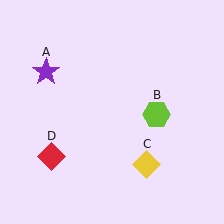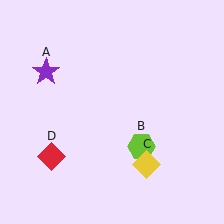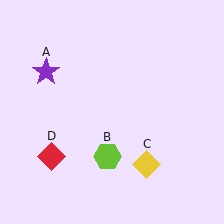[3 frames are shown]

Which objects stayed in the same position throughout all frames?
Purple star (object A) and yellow diamond (object C) and red diamond (object D) remained stationary.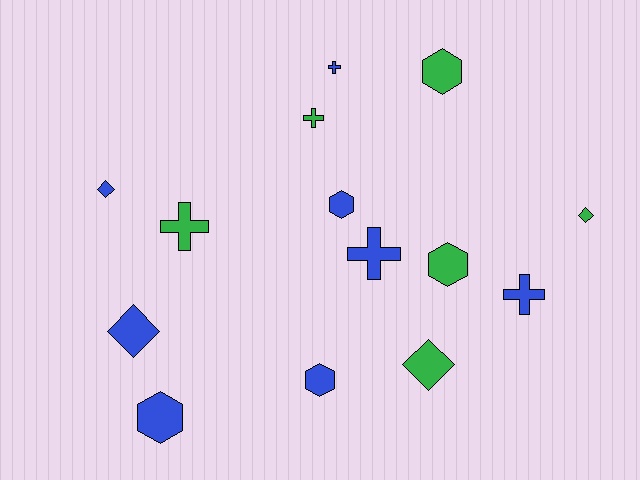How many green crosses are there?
There are 2 green crosses.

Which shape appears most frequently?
Cross, with 5 objects.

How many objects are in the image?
There are 14 objects.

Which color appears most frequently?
Blue, with 8 objects.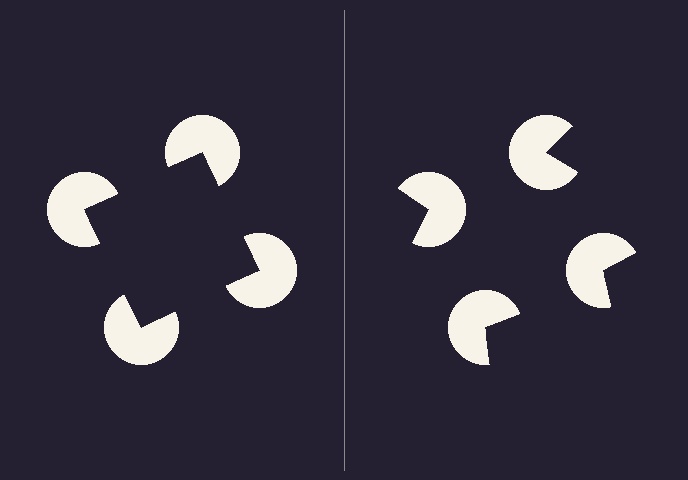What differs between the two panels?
The pac-man discs are positioned identically on both sides; only the wedge orientations differ. On the left they align to a square; on the right they are misaligned.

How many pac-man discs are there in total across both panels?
8 — 4 on each side.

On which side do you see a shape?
An illusory square appears on the left side. On the right side the wedge cuts are rotated, so no coherent shape forms.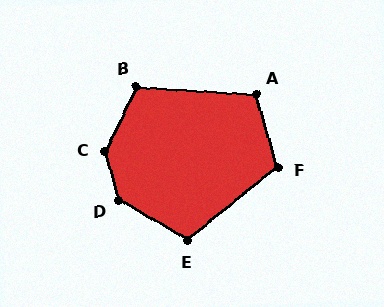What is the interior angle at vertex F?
Approximately 112 degrees (obtuse).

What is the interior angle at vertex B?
Approximately 112 degrees (obtuse).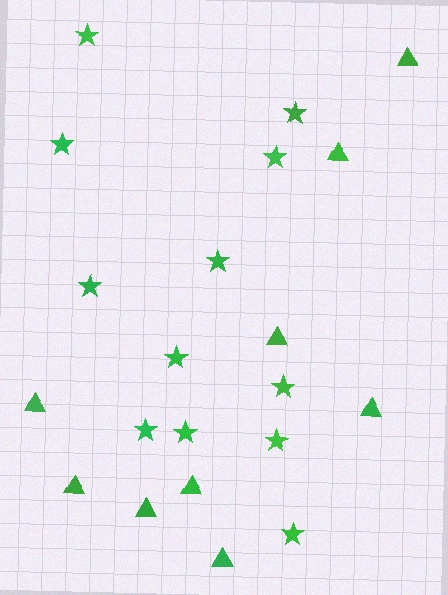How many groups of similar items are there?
There are 2 groups: one group of stars (12) and one group of triangles (9).